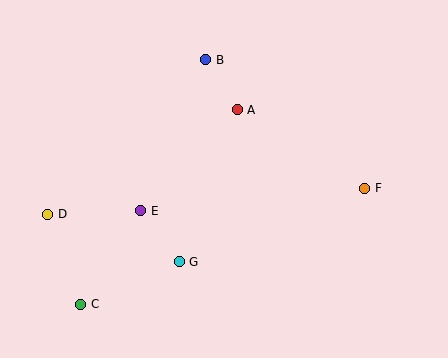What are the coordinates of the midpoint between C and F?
The midpoint between C and F is at (223, 246).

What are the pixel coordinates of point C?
Point C is at (81, 304).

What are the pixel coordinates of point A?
Point A is at (237, 110).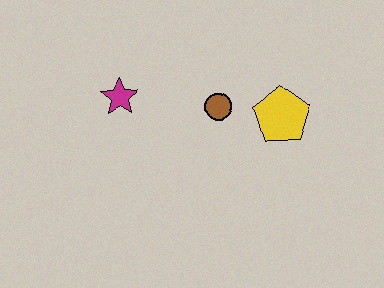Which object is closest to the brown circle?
The yellow pentagon is closest to the brown circle.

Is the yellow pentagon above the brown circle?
No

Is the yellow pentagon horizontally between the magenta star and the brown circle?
No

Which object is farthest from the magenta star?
The yellow pentagon is farthest from the magenta star.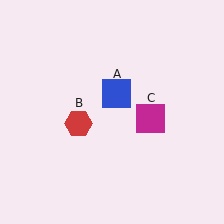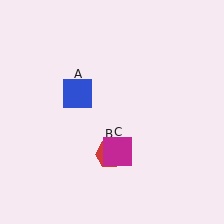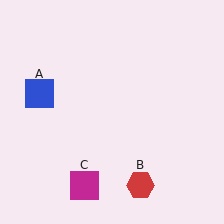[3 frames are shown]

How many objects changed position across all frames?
3 objects changed position: blue square (object A), red hexagon (object B), magenta square (object C).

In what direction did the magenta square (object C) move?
The magenta square (object C) moved down and to the left.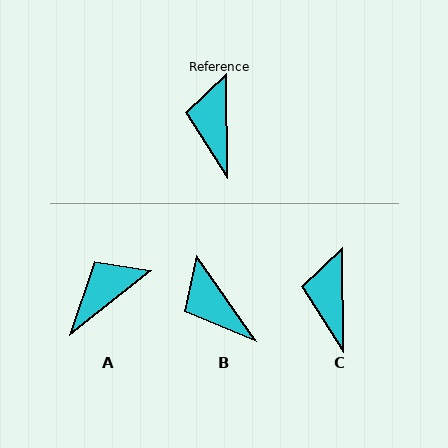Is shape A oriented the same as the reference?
No, it is off by about 51 degrees.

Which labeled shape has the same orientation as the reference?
C.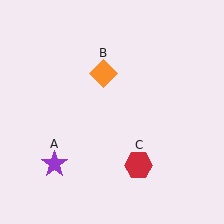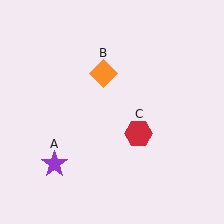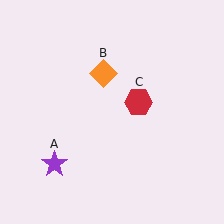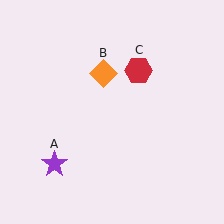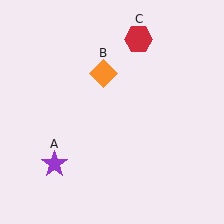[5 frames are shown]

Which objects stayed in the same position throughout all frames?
Purple star (object A) and orange diamond (object B) remained stationary.